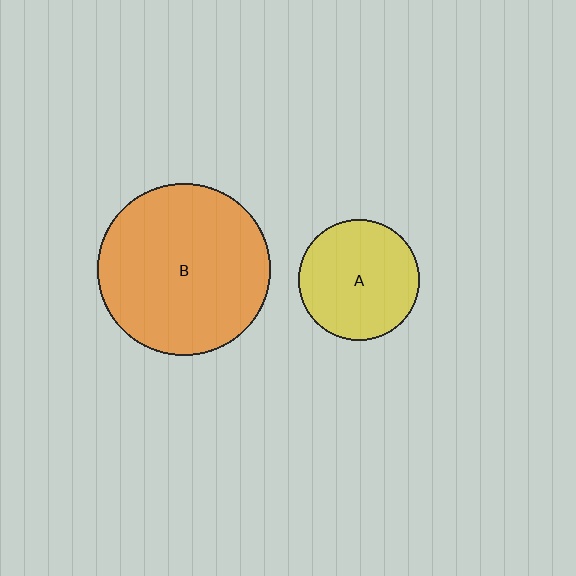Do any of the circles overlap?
No, none of the circles overlap.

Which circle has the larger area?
Circle B (orange).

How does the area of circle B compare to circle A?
Approximately 2.0 times.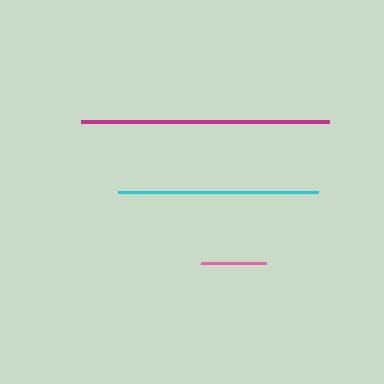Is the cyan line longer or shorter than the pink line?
The cyan line is longer than the pink line.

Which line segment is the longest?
The magenta line is the longest at approximately 248 pixels.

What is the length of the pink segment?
The pink segment is approximately 65 pixels long.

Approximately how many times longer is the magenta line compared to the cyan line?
The magenta line is approximately 1.2 times the length of the cyan line.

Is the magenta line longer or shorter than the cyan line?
The magenta line is longer than the cyan line.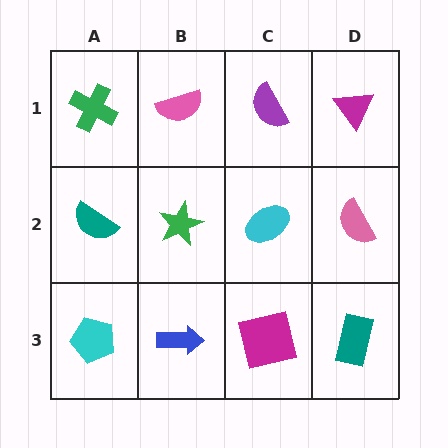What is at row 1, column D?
A magenta triangle.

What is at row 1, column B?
A pink semicircle.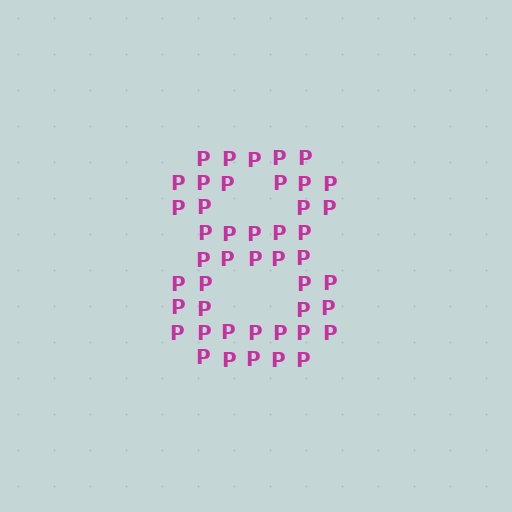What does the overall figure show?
The overall figure shows the digit 8.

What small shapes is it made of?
It is made of small letter P's.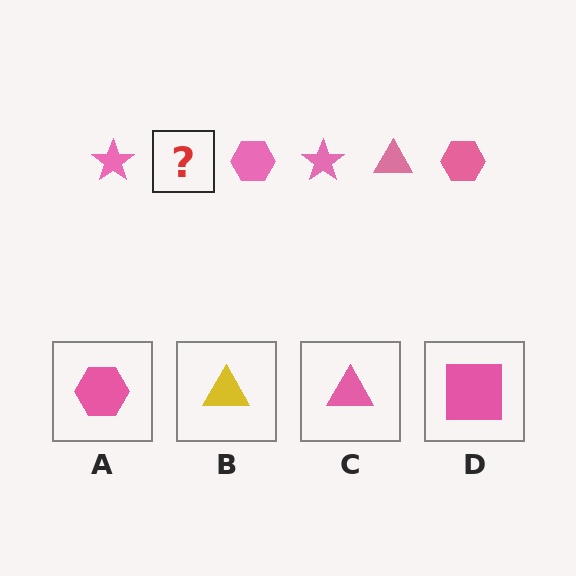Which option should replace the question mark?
Option C.